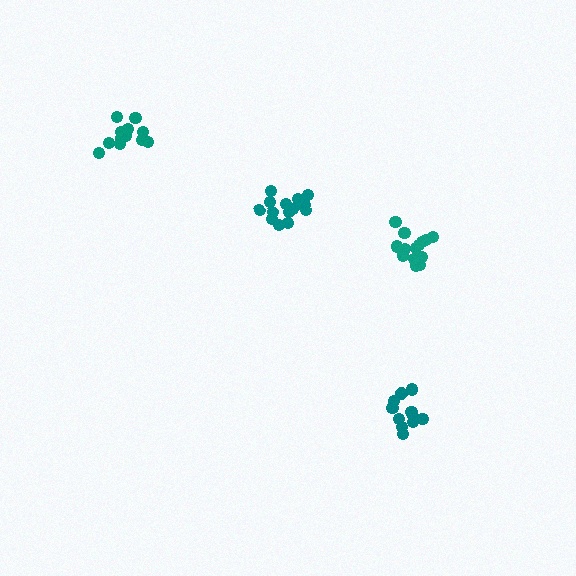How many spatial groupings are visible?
There are 4 spatial groupings.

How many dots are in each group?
Group 1: 11 dots, Group 2: 14 dots, Group 3: 15 dots, Group 4: 12 dots (52 total).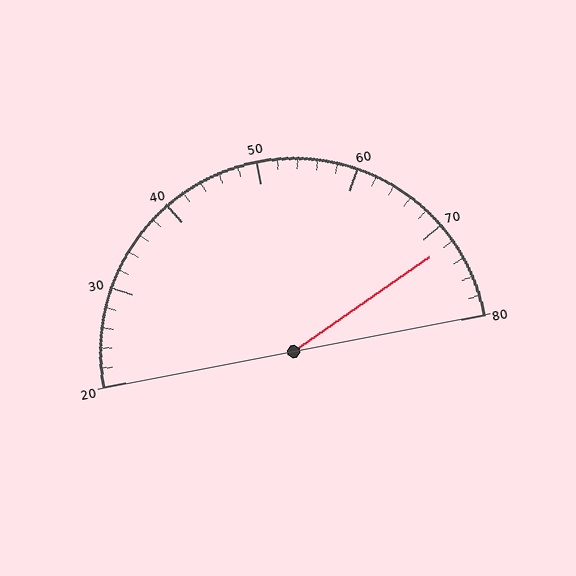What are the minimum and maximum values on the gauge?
The gauge ranges from 20 to 80.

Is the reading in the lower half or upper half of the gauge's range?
The reading is in the upper half of the range (20 to 80).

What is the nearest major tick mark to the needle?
The nearest major tick mark is 70.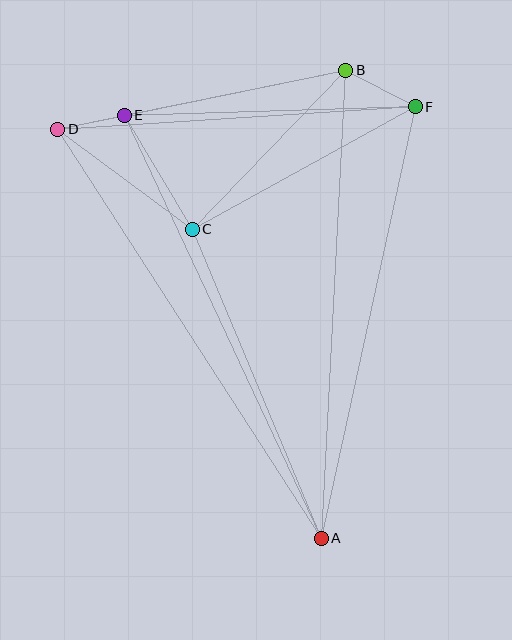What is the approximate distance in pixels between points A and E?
The distance between A and E is approximately 467 pixels.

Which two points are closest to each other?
Points D and E are closest to each other.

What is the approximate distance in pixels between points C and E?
The distance between C and E is approximately 133 pixels.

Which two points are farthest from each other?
Points A and D are farthest from each other.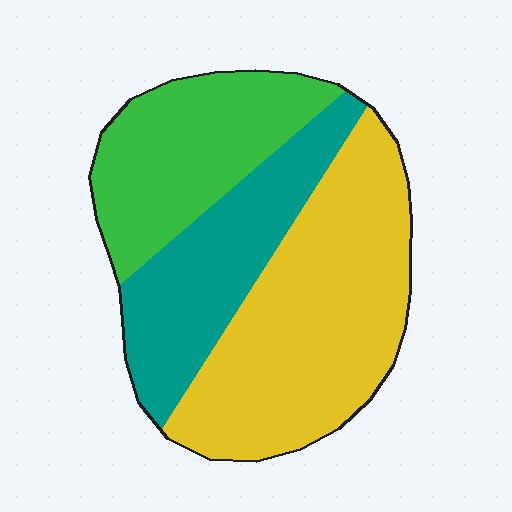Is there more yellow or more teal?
Yellow.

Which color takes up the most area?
Yellow, at roughly 45%.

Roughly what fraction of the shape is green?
Green takes up about one quarter (1/4) of the shape.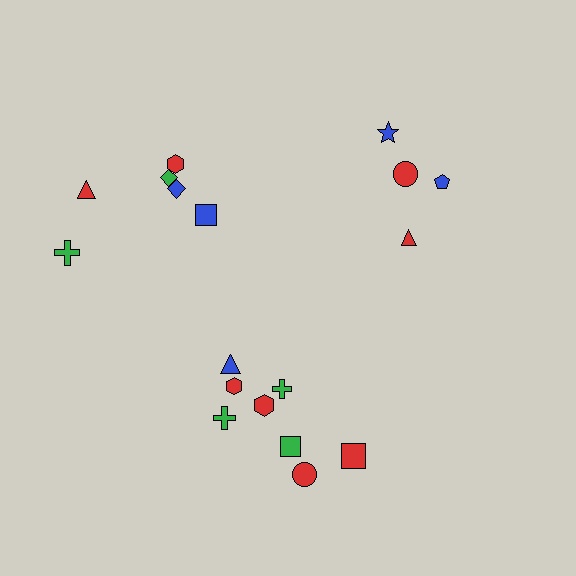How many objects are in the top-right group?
There are 4 objects.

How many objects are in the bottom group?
There are 8 objects.